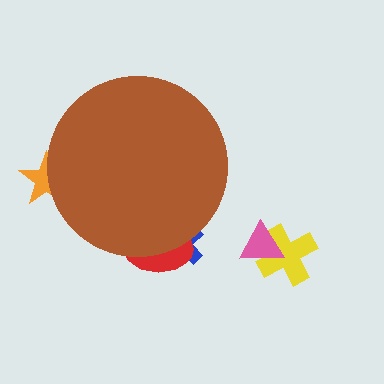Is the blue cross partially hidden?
Yes, the blue cross is partially hidden behind the brown circle.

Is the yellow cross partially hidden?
No, the yellow cross is fully visible.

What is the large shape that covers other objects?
A brown circle.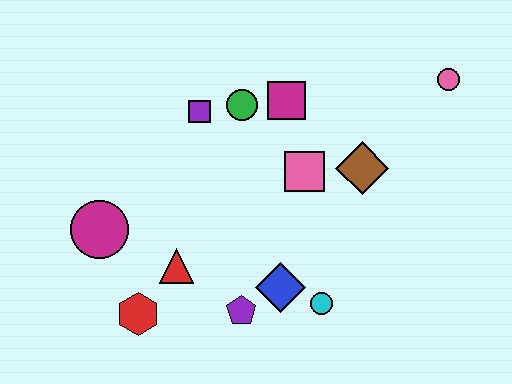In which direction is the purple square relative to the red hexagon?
The purple square is above the red hexagon.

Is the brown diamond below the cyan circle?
No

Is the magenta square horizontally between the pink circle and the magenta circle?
Yes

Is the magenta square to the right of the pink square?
No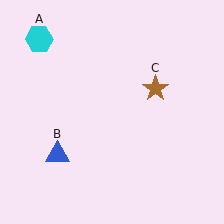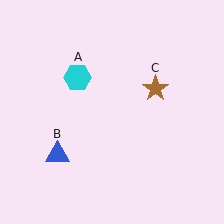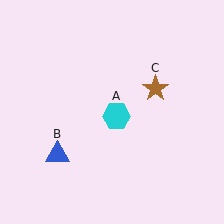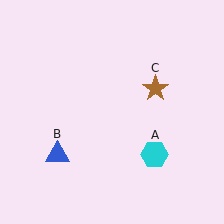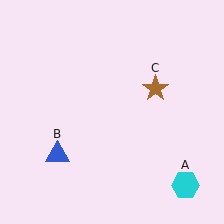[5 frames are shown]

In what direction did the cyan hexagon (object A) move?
The cyan hexagon (object A) moved down and to the right.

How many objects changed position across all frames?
1 object changed position: cyan hexagon (object A).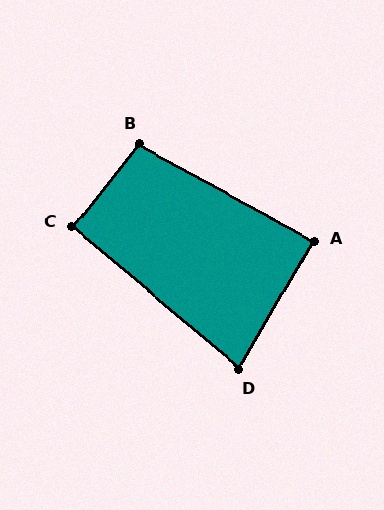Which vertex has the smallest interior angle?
D, at approximately 80 degrees.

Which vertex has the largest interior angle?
B, at approximately 100 degrees.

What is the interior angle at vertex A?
Approximately 89 degrees (approximately right).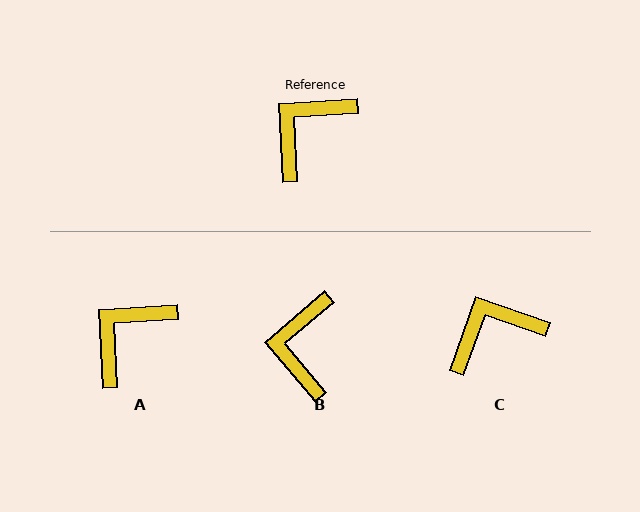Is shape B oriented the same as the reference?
No, it is off by about 37 degrees.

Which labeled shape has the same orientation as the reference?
A.